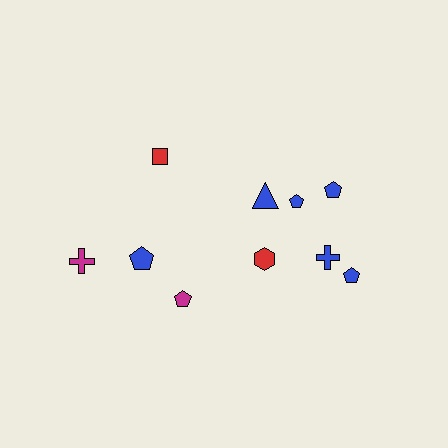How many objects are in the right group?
There are 6 objects.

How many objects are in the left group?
There are 4 objects.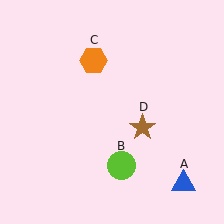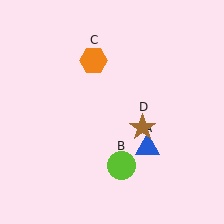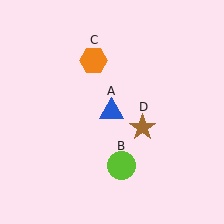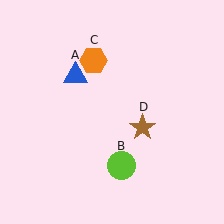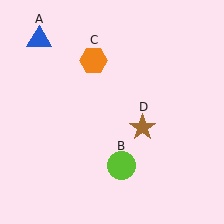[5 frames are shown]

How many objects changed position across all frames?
1 object changed position: blue triangle (object A).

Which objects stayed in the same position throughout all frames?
Lime circle (object B) and orange hexagon (object C) and brown star (object D) remained stationary.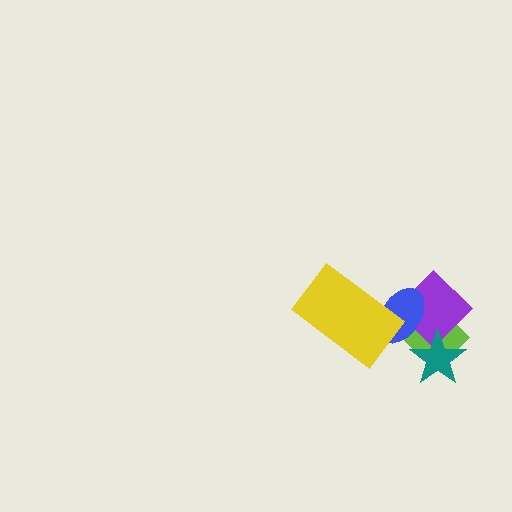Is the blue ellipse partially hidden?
Yes, it is partially covered by another shape.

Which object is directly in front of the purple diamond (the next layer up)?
The blue ellipse is directly in front of the purple diamond.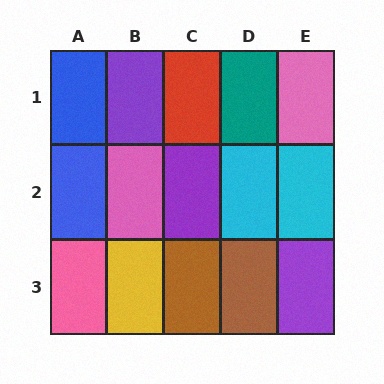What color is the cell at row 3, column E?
Purple.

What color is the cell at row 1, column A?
Blue.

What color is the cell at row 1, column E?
Pink.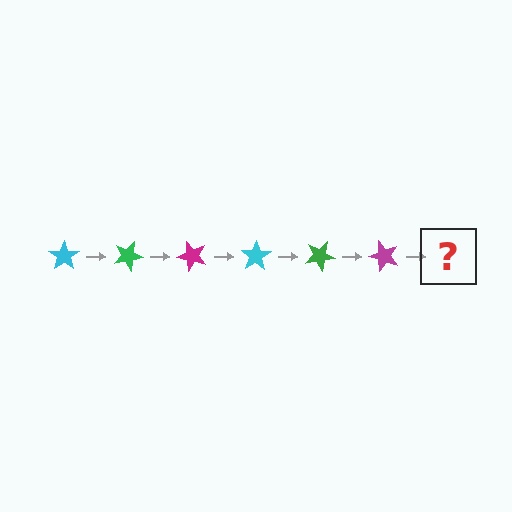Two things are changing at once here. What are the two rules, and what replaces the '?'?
The two rules are that it rotates 25 degrees each step and the color cycles through cyan, green, and magenta. The '?' should be a cyan star, rotated 150 degrees from the start.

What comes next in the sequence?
The next element should be a cyan star, rotated 150 degrees from the start.